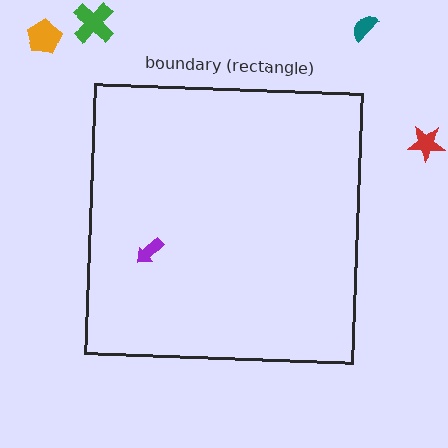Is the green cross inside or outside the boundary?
Outside.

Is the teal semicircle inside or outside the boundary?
Outside.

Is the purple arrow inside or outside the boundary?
Inside.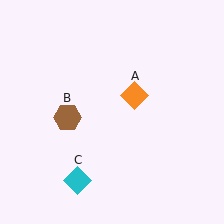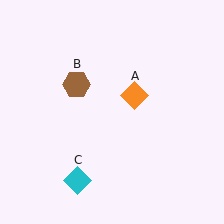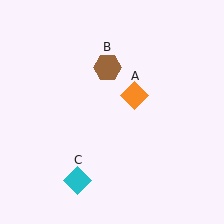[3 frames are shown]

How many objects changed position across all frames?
1 object changed position: brown hexagon (object B).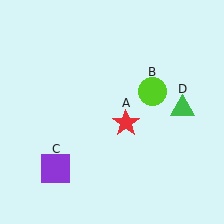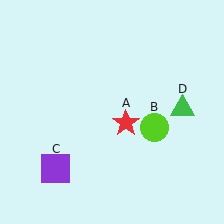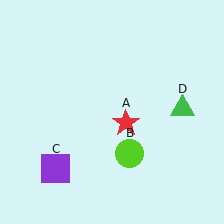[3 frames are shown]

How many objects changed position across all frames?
1 object changed position: lime circle (object B).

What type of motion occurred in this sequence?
The lime circle (object B) rotated clockwise around the center of the scene.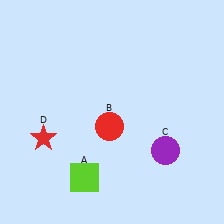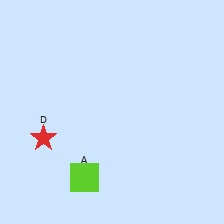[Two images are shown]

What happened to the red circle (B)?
The red circle (B) was removed in Image 2. It was in the bottom-left area of Image 1.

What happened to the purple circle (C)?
The purple circle (C) was removed in Image 2. It was in the bottom-right area of Image 1.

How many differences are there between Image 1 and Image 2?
There are 2 differences between the two images.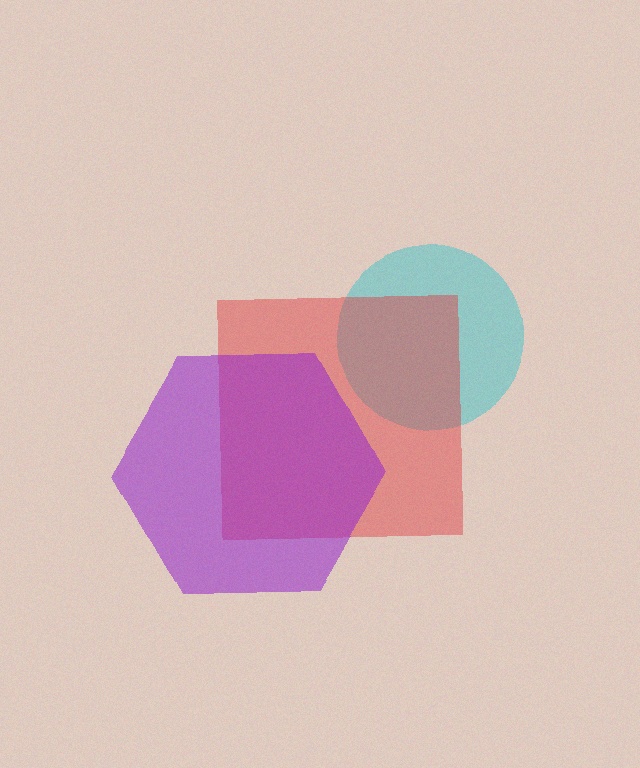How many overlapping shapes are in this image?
There are 3 overlapping shapes in the image.